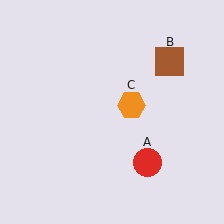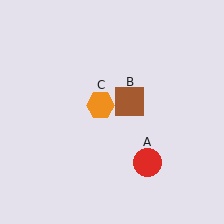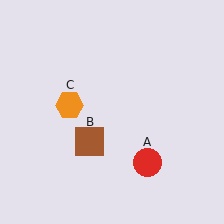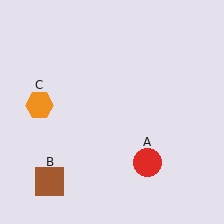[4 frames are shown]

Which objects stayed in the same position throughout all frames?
Red circle (object A) remained stationary.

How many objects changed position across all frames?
2 objects changed position: brown square (object B), orange hexagon (object C).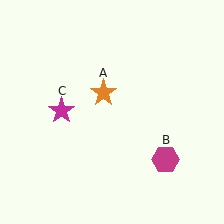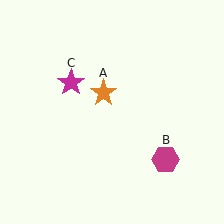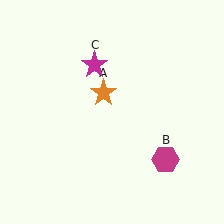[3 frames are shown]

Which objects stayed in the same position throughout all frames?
Orange star (object A) and magenta hexagon (object B) remained stationary.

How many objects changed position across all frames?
1 object changed position: magenta star (object C).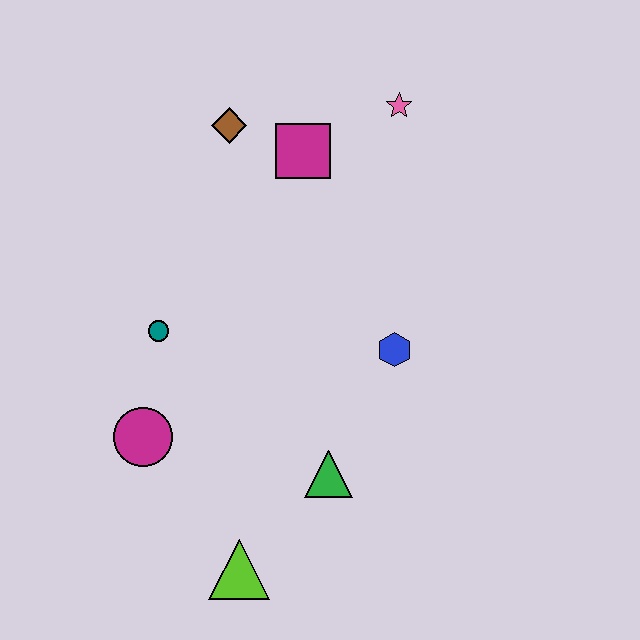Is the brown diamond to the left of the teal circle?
No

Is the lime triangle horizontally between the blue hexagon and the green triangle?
No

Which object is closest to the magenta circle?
The teal circle is closest to the magenta circle.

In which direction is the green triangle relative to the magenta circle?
The green triangle is to the right of the magenta circle.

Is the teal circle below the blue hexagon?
No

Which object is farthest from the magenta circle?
The pink star is farthest from the magenta circle.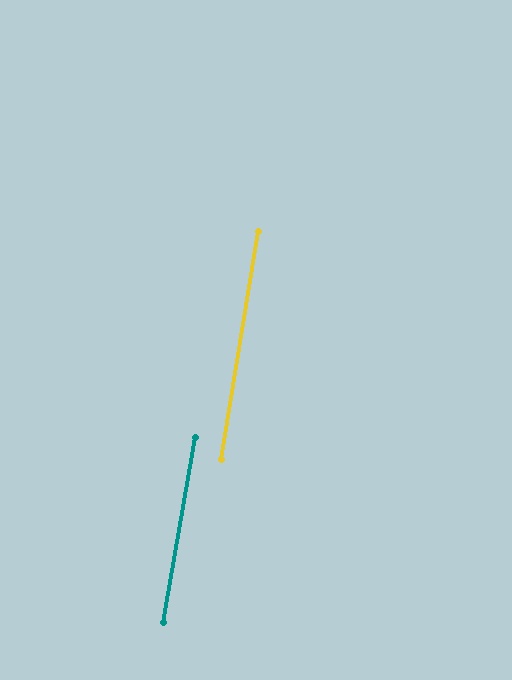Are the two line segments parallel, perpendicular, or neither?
Parallel — their directions differ by only 0.4°.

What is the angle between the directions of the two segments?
Approximately 0 degrees.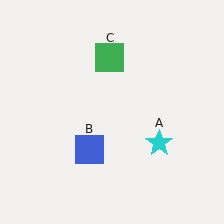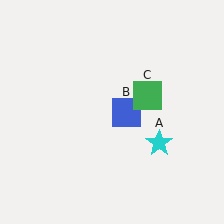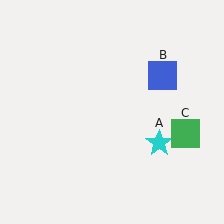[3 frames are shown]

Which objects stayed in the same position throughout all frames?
Cyan star (object A) remained stationary.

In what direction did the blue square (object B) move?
The blue square (object B) moved up and to the right.